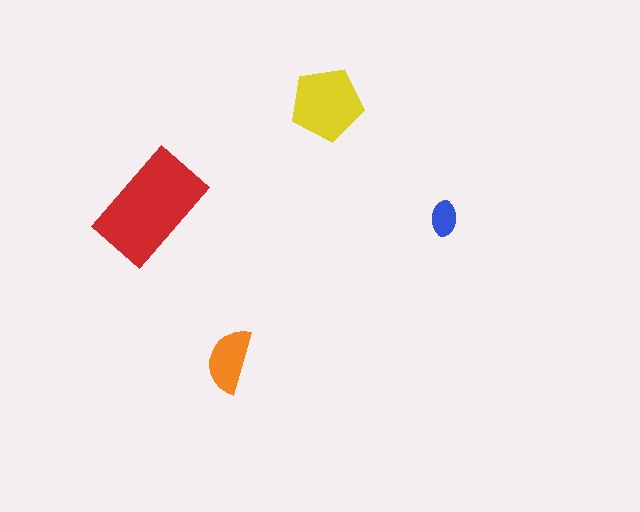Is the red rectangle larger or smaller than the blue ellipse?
Larger.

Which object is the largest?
The red rectangle.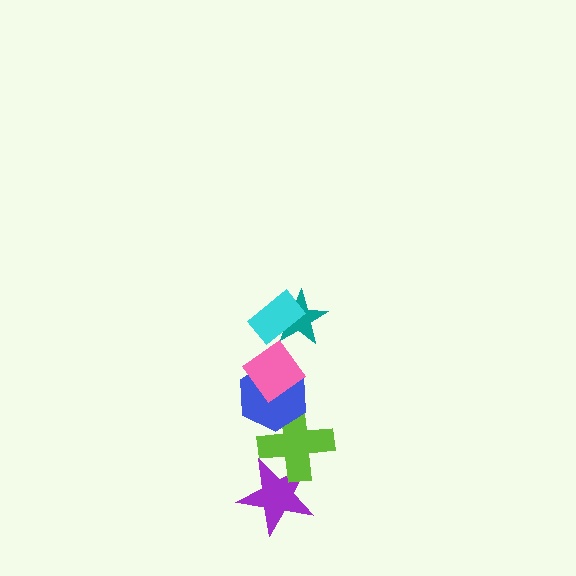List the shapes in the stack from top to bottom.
From top to bottom: the cyan rectangle, the teal star, the pink diamond, the blue hexagon, the lime cross, the purple star.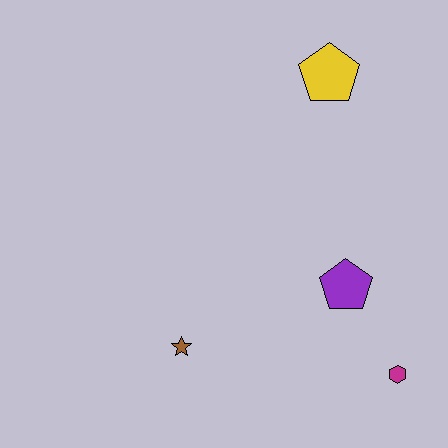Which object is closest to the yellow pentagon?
The purple pentagon is closest to the yellow pentagon.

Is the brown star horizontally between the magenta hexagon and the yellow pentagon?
No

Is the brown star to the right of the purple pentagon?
No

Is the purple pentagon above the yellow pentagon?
No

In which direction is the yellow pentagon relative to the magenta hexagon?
The yellow pentagon is above the magenta hexagon.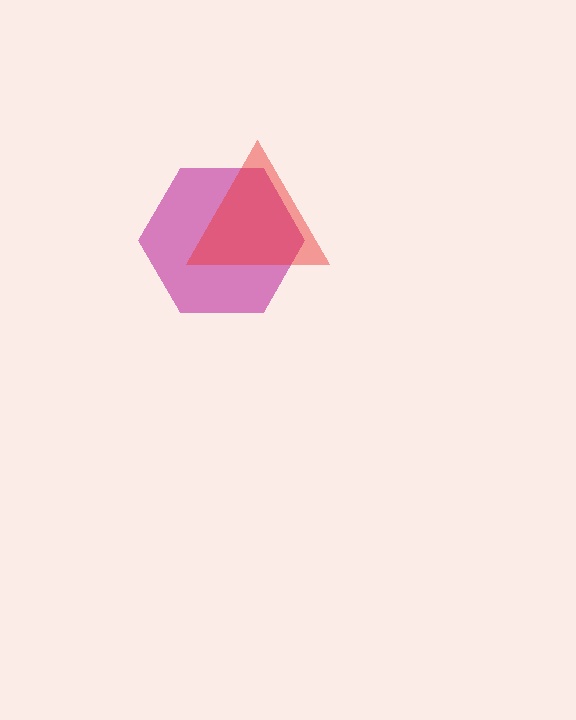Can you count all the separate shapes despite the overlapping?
Yes, there are 2 separate shapes.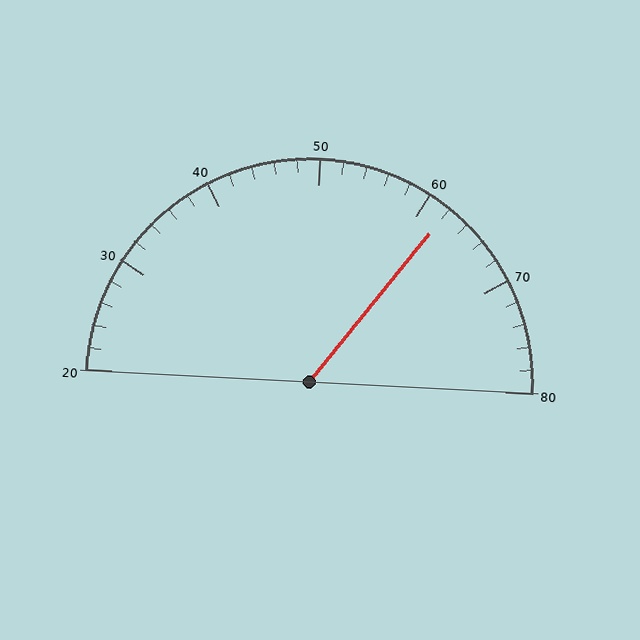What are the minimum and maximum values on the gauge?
The gauge ranges from 20 to 80.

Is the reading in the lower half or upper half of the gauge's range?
The reading is in the upper half of the range (20 to 80).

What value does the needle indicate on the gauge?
The needle indicates approximately 62.